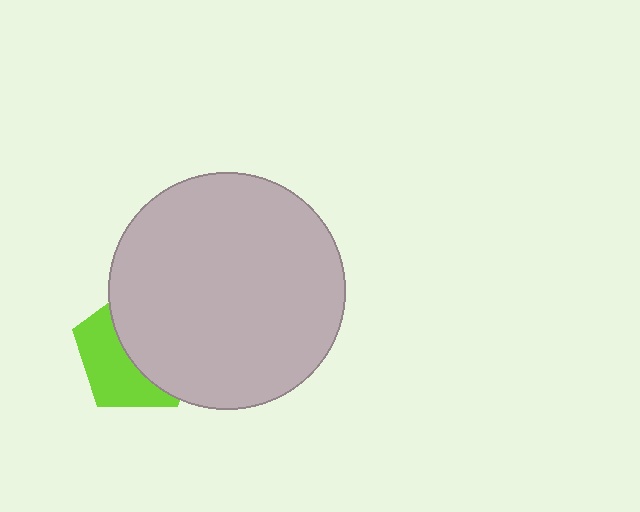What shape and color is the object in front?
The object in front is a light gray circle.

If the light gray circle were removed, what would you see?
You would see the complete lime pentagon.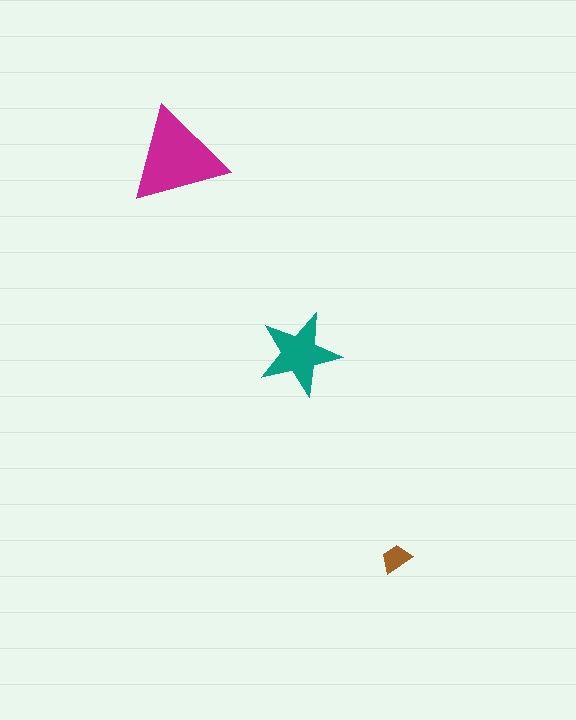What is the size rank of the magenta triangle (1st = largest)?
1st.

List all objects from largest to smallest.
The magenta triangle, the teal star, the brown trapezoid.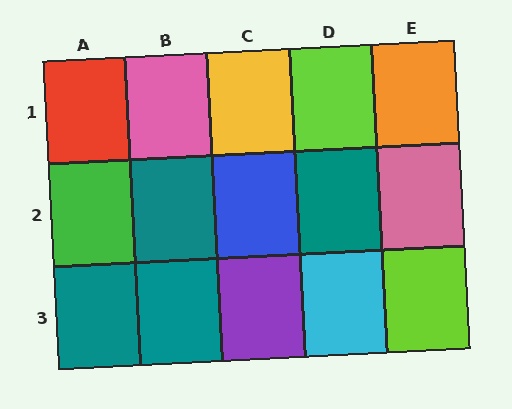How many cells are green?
1 cell is green.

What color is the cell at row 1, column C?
Yellow.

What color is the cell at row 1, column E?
Orange.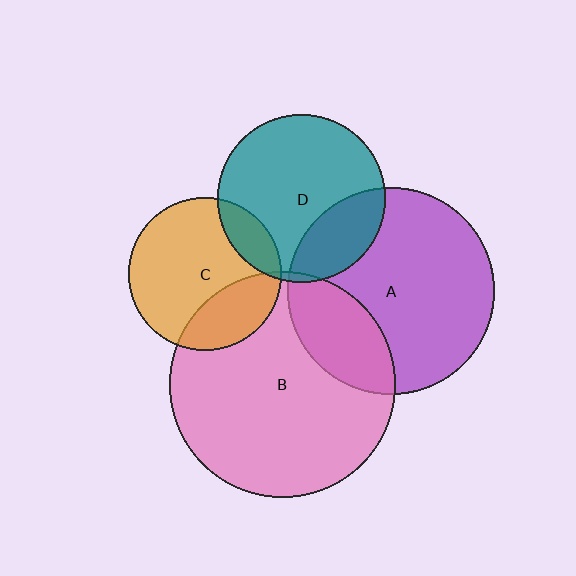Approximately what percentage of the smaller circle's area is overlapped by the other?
Approximately 25%.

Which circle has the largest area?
Circle B (pink).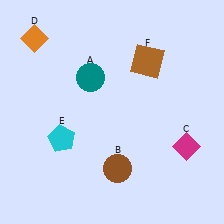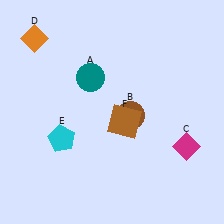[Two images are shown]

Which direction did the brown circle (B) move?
The brown circle (B) moved up.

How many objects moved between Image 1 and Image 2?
2 objects moved between the two images.